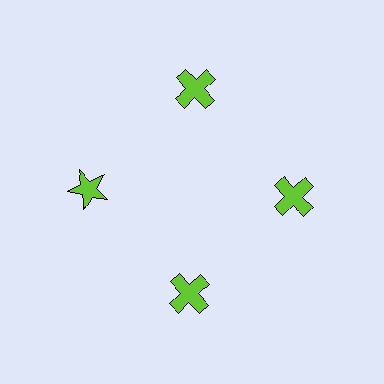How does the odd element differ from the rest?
It has a different shape: star instead of cross.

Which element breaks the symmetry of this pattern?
The lime star at roughly the 9 o'clock position breaks the symmetry. All other shapes are lime crosses.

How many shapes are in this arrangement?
There are 4 shapes arranged in a ring pattern.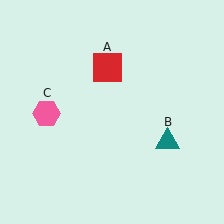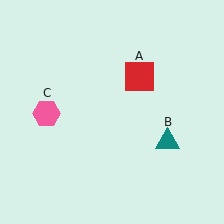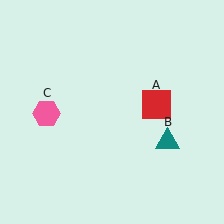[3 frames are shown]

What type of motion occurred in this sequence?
The red square (object A) rotated clockwise around the center of the scene.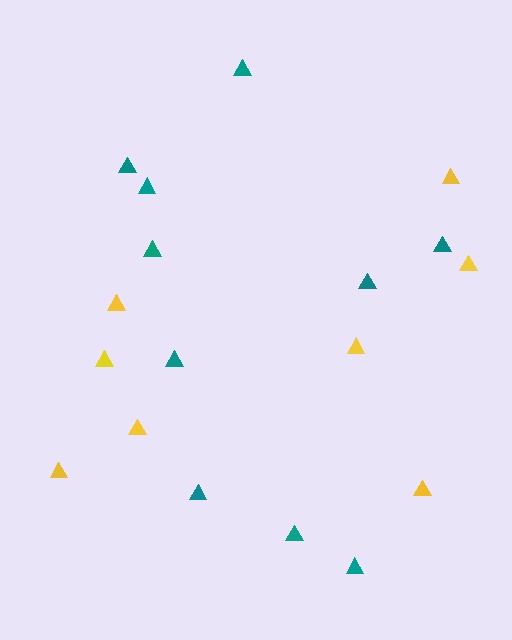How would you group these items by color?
There are 2 groups: one group of yellow triangles (8) and one group of teal triangles (10).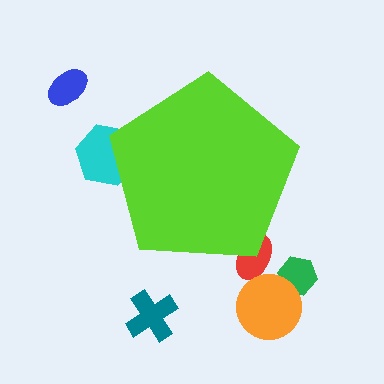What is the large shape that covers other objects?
A lime pentagon.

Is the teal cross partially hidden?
No, the teal cross is fully visible.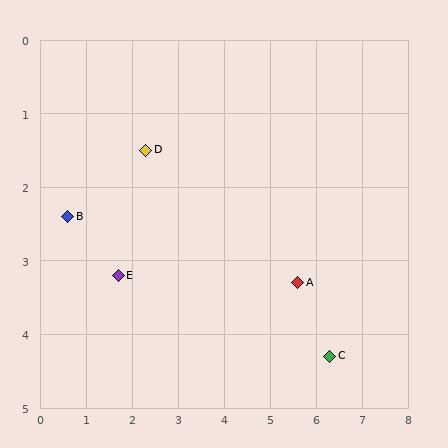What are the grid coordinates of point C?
Point C is at approximately (6.3, 4.3).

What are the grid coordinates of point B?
Point B is at approximately (0.6, 2.4).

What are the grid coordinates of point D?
Point D is at approximately (2.3, 1.5).